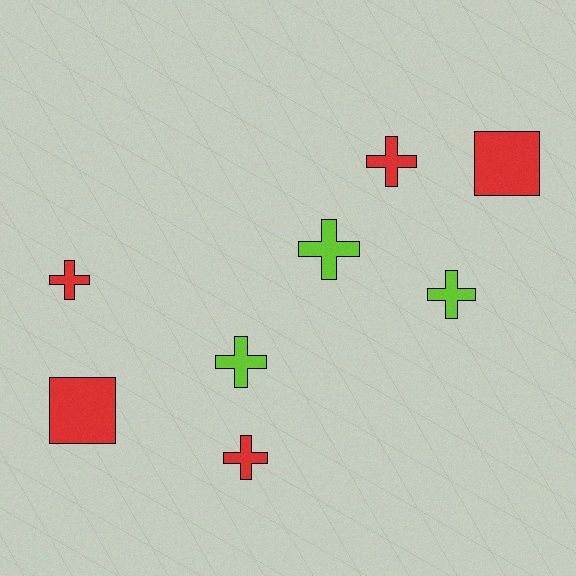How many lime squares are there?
There are no lime squares.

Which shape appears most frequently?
Cross, with 6 objects.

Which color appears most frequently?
Red, with 5 objects.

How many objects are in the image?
There are 8 objects.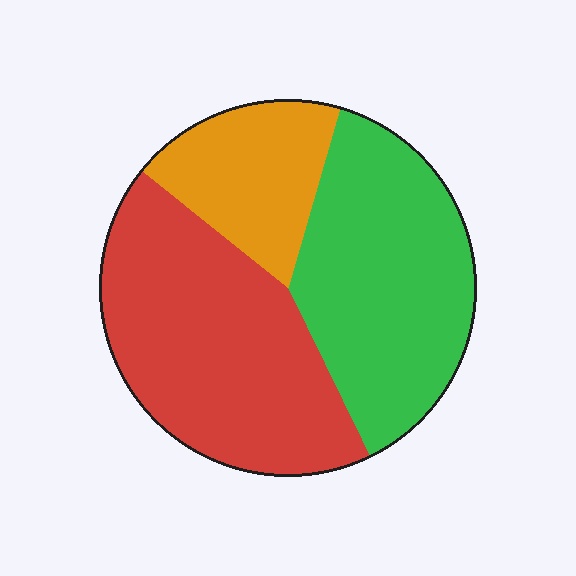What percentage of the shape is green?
Green takes up about three eighths (3/8) of the shape.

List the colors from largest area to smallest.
From largest to smallest: red, green, orange.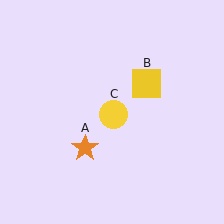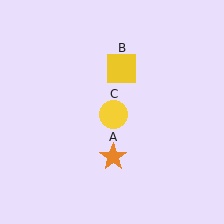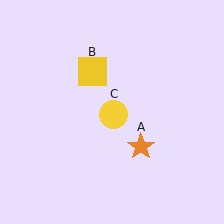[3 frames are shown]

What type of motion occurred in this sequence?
The orange star (object A), yellow square (object B) rotated counterclockwise around the center of the scene.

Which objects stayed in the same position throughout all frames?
Yellow circle (object C) remained stationary.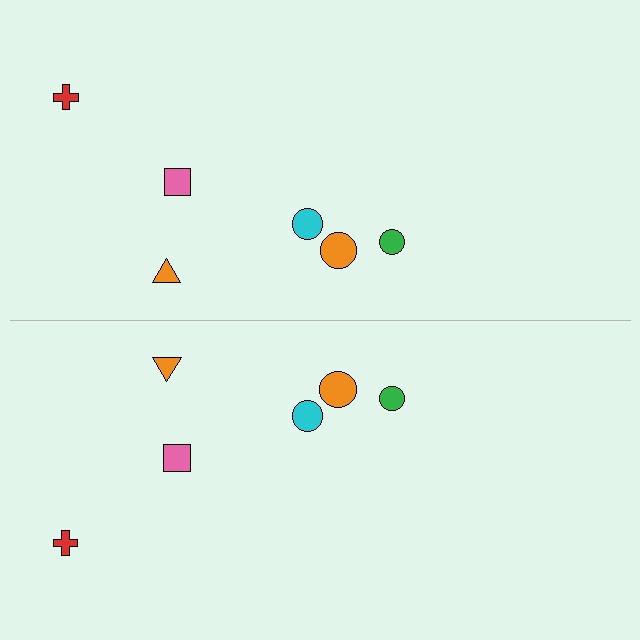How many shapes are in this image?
There are 12 shapes in this image.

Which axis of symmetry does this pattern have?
The pattern has a horizontal axis of symmetry running through the center of the image.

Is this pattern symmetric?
Yes, this pattern has bilateral (reflection) symmetry.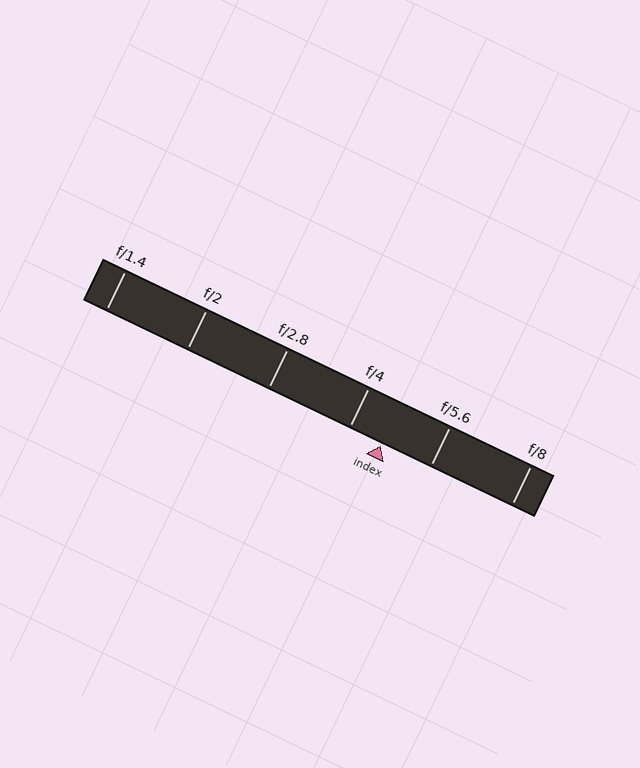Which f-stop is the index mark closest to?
The index mark is closest to f/4.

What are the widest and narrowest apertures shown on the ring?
The widest aperture shown is f/1.4 and the narrowest is f/8.